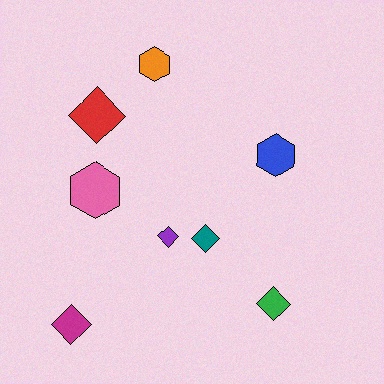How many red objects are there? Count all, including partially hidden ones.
There is 1 red object.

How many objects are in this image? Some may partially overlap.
There are 8 objects.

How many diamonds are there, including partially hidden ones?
There are 5 diamonds.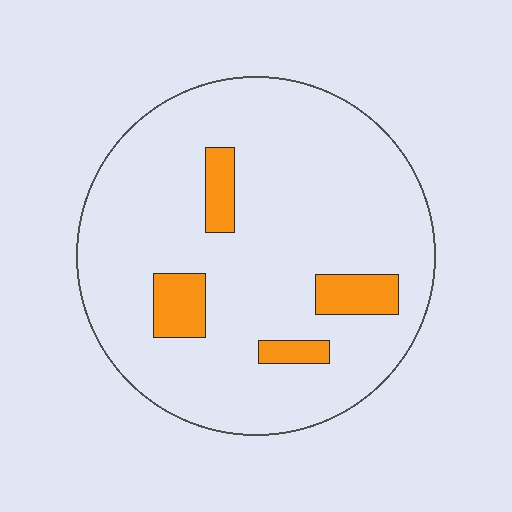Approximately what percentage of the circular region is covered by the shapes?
Approximately 10%.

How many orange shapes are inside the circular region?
4.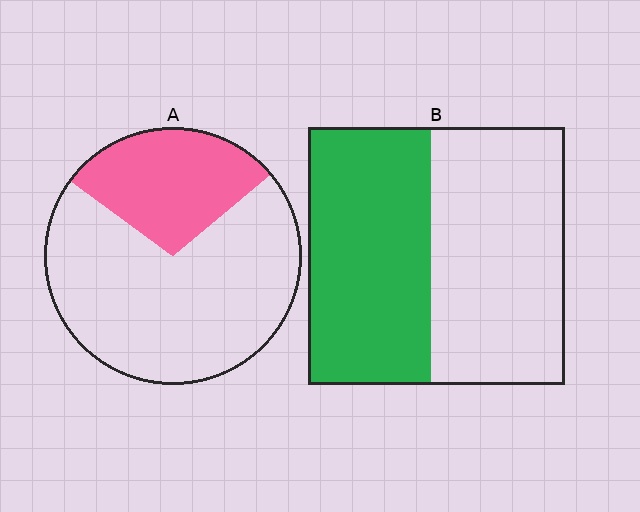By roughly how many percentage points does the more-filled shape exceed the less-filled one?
By roughly 20 percentage points (B over A).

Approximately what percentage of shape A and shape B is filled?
A is approximately 30% and B is approximately 50%.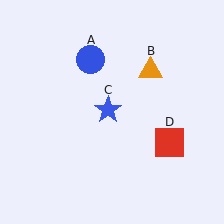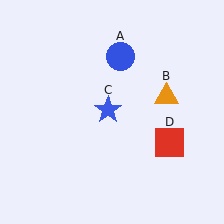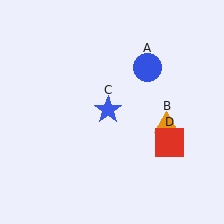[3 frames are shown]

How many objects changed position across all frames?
2 objects changed position: blue circle (object A), orange triangle (object B).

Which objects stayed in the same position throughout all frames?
Blue star (object C) and red square (object D) remained stationary.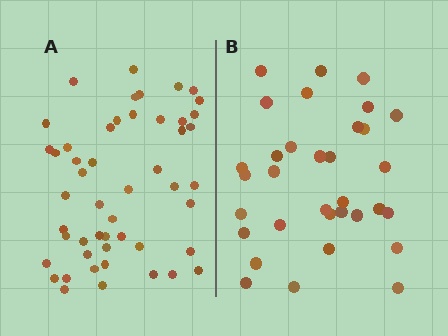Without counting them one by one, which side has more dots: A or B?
Region A (the left region) has more dots.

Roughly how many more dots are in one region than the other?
Region A has approximately 15 more dots than region B.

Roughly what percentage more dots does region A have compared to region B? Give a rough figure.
About 50% more.